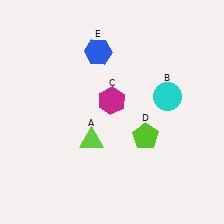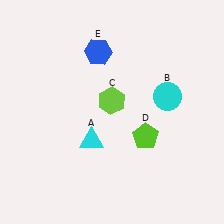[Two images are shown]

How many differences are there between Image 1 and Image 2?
There are 2 differences between the two images.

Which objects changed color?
A changed from lime to cyan. C changed from magenta to lime.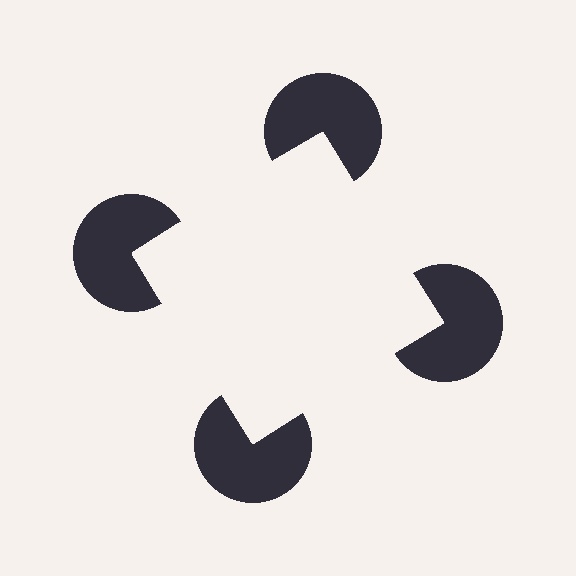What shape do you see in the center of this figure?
An illusory square — its edges are inferred from the aligned wedge cuts in the pac-man discs, not physically drawn.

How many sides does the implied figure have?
4 sides.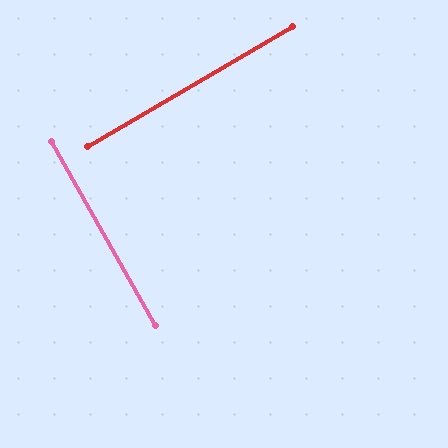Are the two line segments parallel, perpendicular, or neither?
Perpendicular — they meet at approximately 89°.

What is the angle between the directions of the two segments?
Approximately 89 degrees.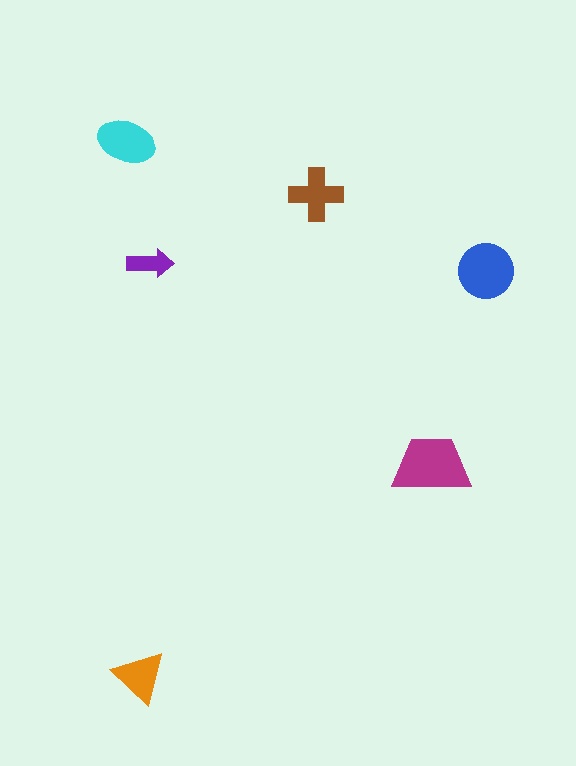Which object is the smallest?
The purple arrow.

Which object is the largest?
The magenta trapezoid.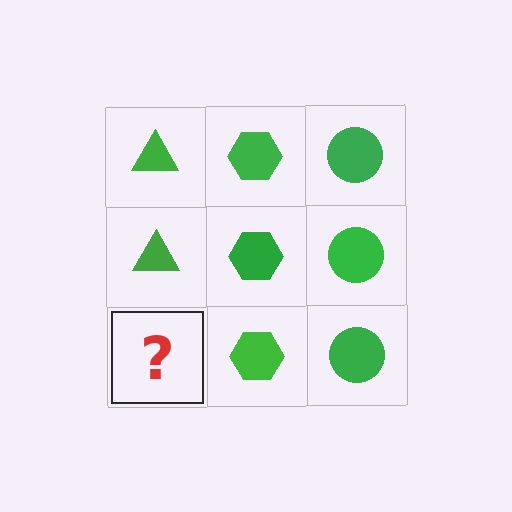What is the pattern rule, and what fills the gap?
The rule is that each column has a consistent shape. The gap should be filled with a green triangle.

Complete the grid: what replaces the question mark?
The question mark should be replaced with a green triangle.